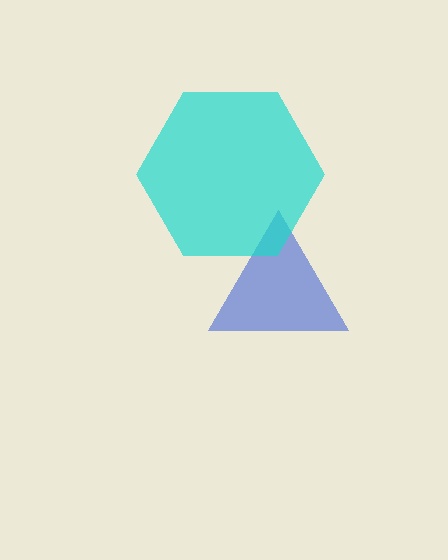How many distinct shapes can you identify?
There are 2 distinct shapes: a blue triangle, a cyan hexagon.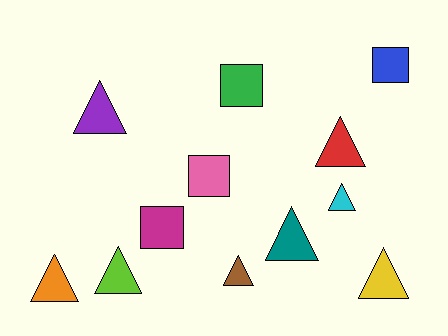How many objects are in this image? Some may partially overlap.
There are 12 objects.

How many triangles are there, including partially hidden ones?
There are 8 triangles.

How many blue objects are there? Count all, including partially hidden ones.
There is 1 blue object.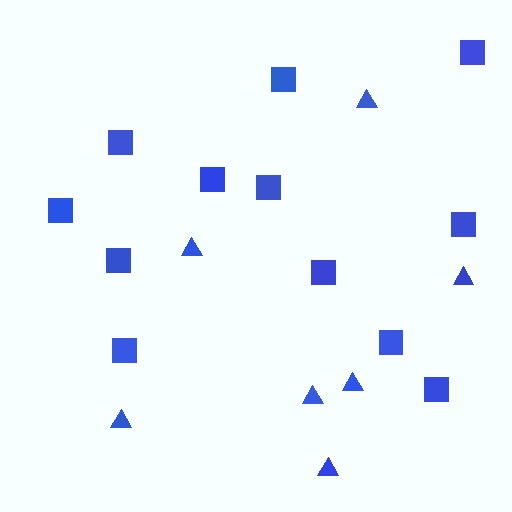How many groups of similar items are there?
There are 2 groups: one group of triangles (7) and one group of squares (12).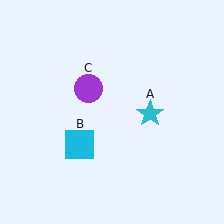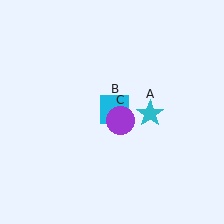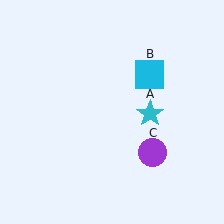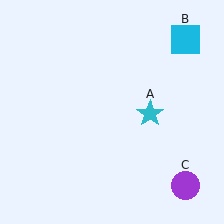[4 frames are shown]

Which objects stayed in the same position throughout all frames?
Cyan star (object A) remained stationary.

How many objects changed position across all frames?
2 objects changed position: cyan square (object B), purple circle (object C).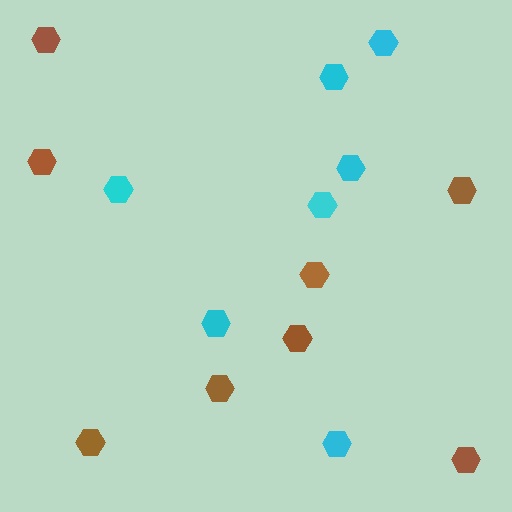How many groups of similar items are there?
There are 2 groups: one group of brown hexagons (8) and one group of cyan hexagons (7).